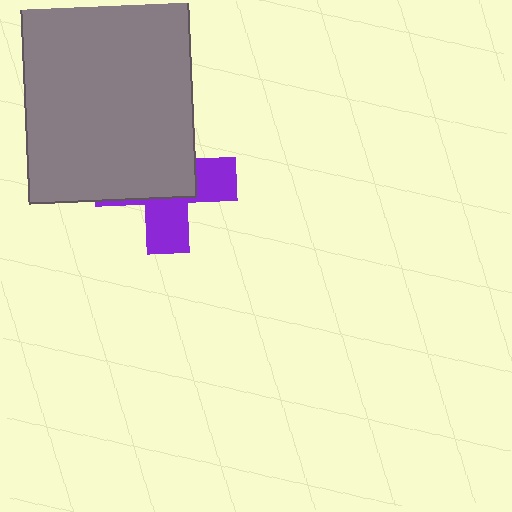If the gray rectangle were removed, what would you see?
You would see the complete purple cross.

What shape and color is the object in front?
The object in front is a gray rectangle.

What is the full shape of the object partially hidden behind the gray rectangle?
The partially hidden object is a purple cross.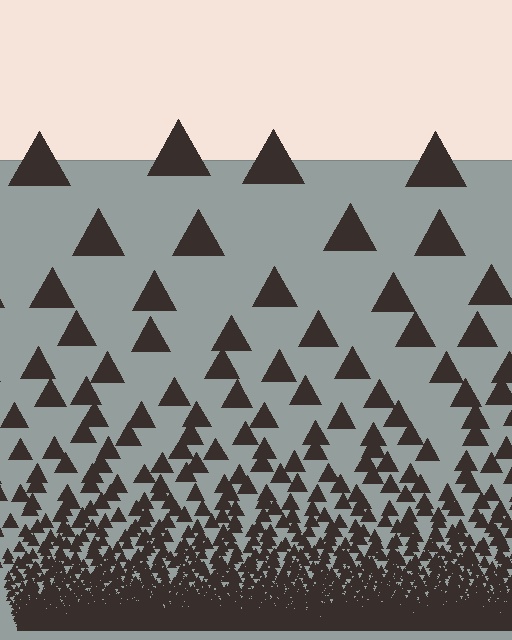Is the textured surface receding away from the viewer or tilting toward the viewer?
The surface appears to tilt toward the viewer. Texture elements get larger and sparser toward the top.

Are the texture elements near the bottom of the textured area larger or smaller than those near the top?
Smaller. The gradient is inverted — elements near the bottom are smaller and denser.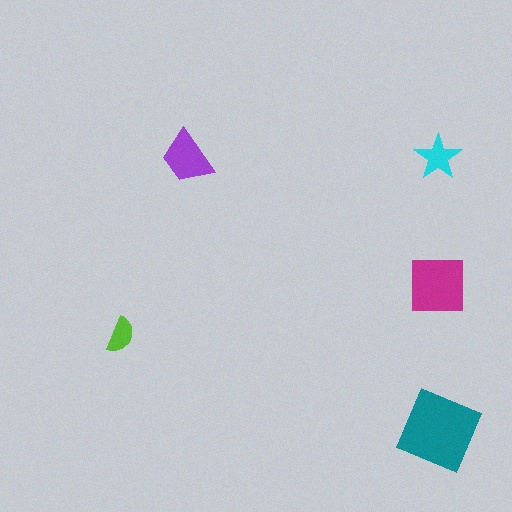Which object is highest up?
The cyan star is topmost.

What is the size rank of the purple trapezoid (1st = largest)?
3rd.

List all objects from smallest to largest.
The lime semicircle, the cyan star, the purple trapezoid, the magenta square, the teal diamond.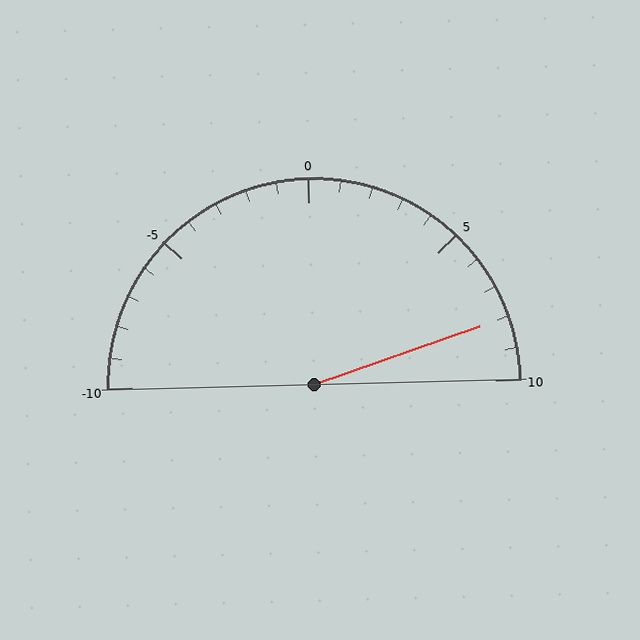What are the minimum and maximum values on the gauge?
The gauge ranges from -10 to 10.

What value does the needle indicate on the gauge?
The needle indicates approximately 8.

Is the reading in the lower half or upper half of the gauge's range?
The reading is in the upper half of the range (-10 to 10).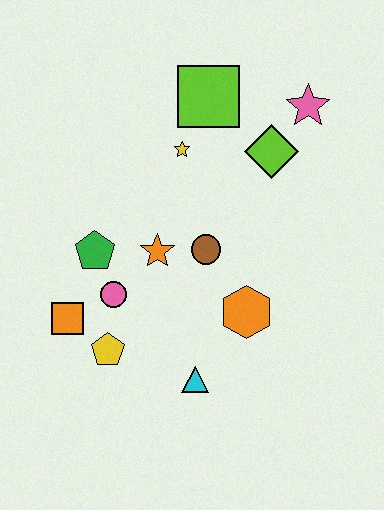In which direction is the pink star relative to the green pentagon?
The pink star is to the right of the green pentagon.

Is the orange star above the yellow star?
No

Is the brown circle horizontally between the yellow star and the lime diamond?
Yes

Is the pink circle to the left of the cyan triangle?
Yes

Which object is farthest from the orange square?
The pink star is farthest from the orange square.